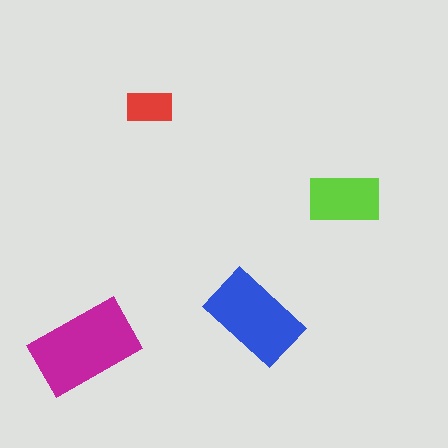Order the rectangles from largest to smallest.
the magenta one, the blue one, the lime one, the red one.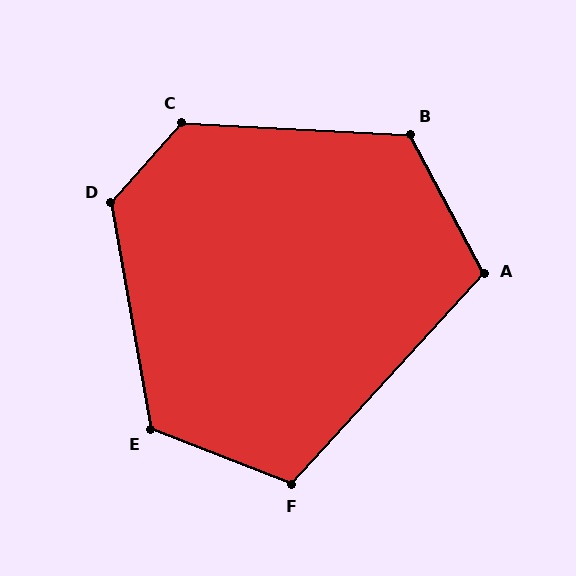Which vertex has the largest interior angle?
C, at approximately 129 degrees.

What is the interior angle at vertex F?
Approximately 111 degrees (obtuse).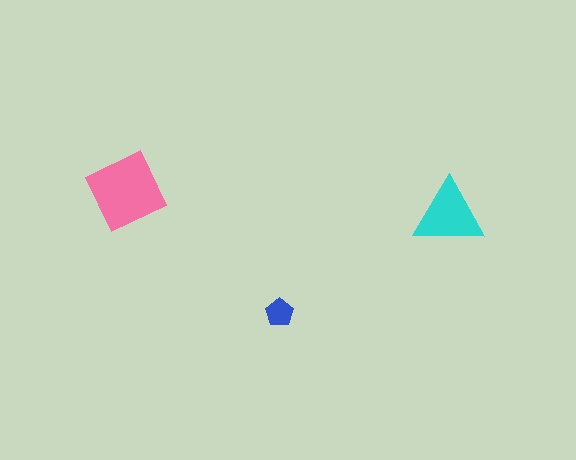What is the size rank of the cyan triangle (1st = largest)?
2nd.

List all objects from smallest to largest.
The blue pentagon, the cyan triangle, the pink square.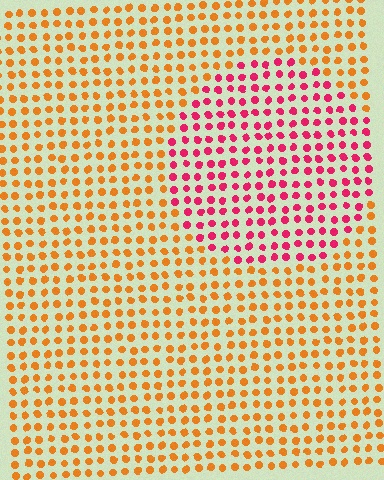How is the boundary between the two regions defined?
The boundary is defined purely by a slight shift in hue (about 51 degrees). Spacing, size, and orientation are identical on both sides.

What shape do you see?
I see a circle.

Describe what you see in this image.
The image is filled with small orange elements in a uniform arrangement. A circle-shaped region is visible where the elements are tinted to a slightly different hue, forming a subtle color boundary.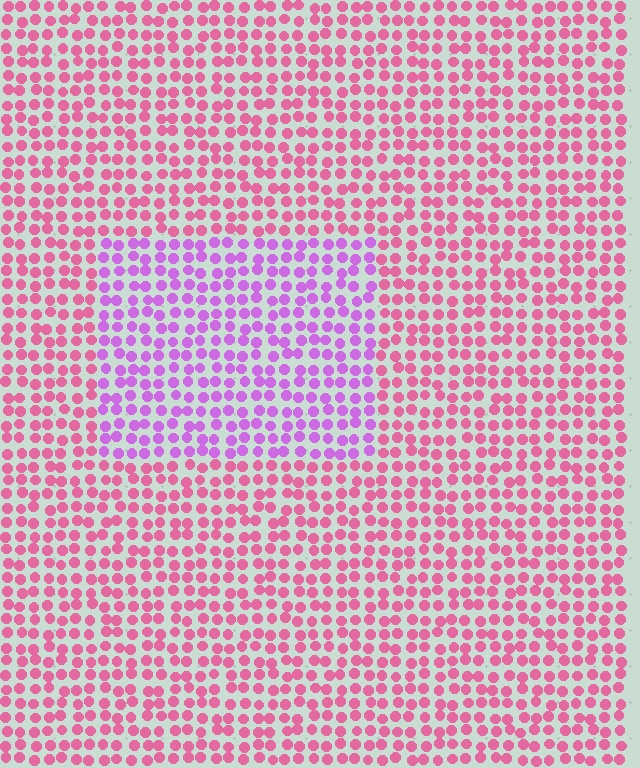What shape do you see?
I see a rectangle.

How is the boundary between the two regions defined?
The boundary is defined purely by a slight shift in hue (about 44 degrees). Spacing, size, and orientation are identical on both sides.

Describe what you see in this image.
The image is filled with small pink elements in a uniform arrangement. A rectangle-shaped region is visible where the elements are tinted to a slightly different hue, forming a subtle color boundary.